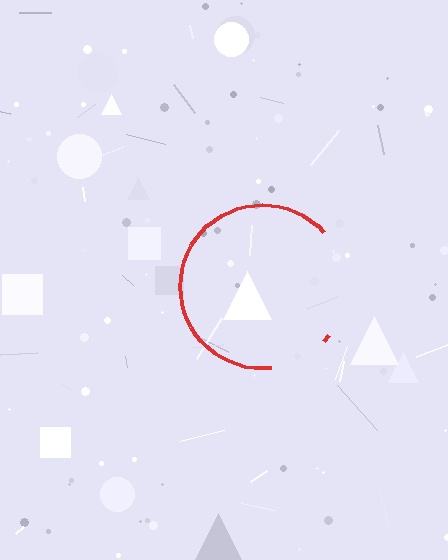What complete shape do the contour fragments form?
The contour fragments form a circle.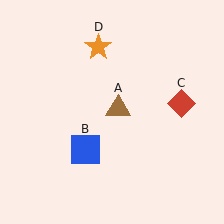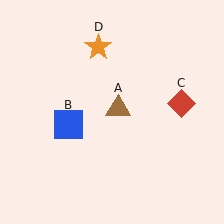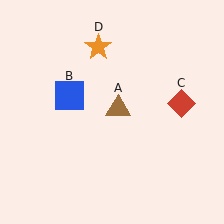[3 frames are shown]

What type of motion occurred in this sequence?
The blue square (object B) rotated clockwise around the center of the scene.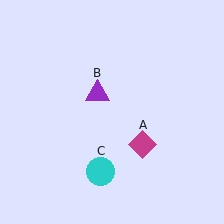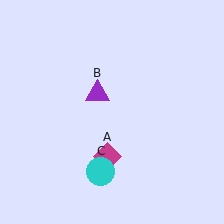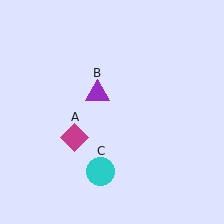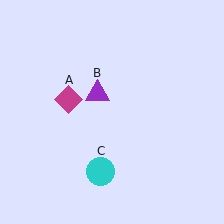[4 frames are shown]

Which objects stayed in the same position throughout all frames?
Purple triangle (object B) and cyan circle (object C) remained stationary.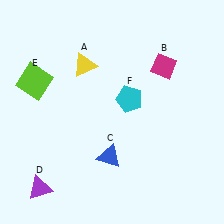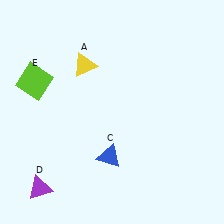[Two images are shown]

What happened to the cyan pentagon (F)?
The cyan pentagon (F) was removed in Image 2. It was in the top-right area of Image 1.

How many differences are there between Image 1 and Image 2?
There are 2 differences between the two images.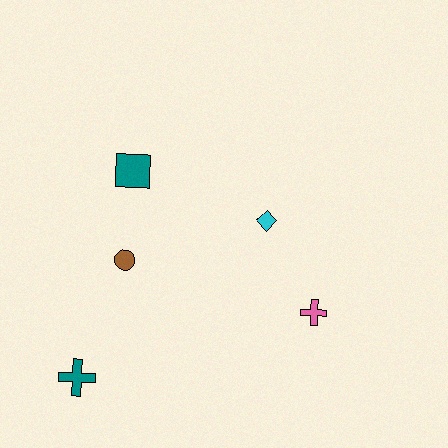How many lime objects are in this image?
There are no lime objects.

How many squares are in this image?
There is 1 square.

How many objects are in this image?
There are 5 objects.